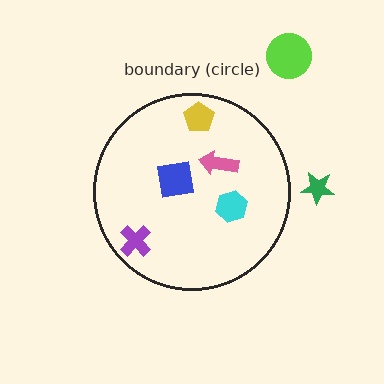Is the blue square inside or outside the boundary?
Inside.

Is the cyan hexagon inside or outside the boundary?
Inside.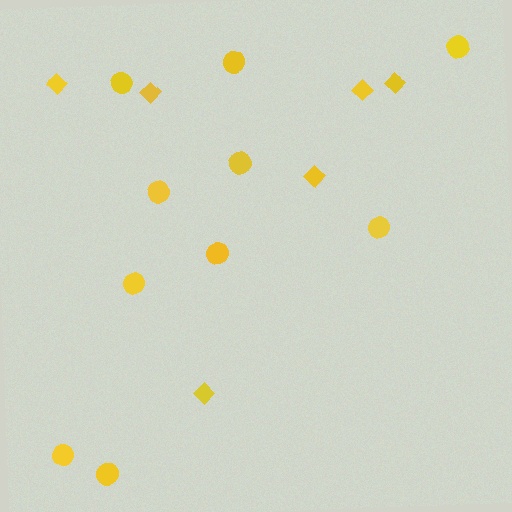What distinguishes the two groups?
There are 2 groups: one group of diamonds (6) and one group of circles (10).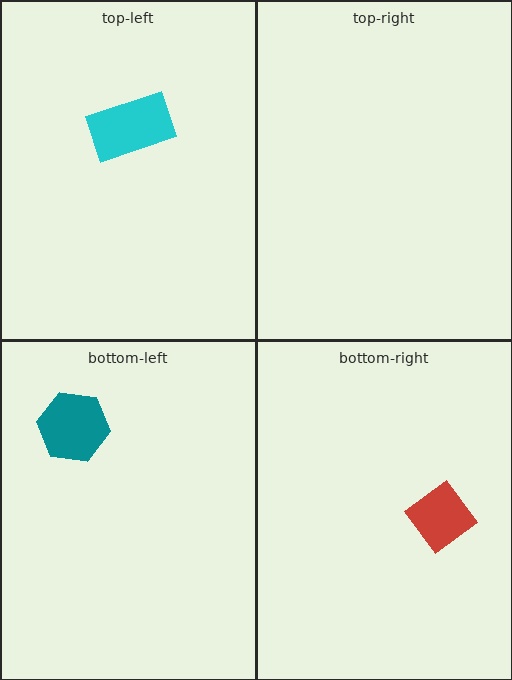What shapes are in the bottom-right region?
The red diamond.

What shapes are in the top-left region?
The cyan rectangle.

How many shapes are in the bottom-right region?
1.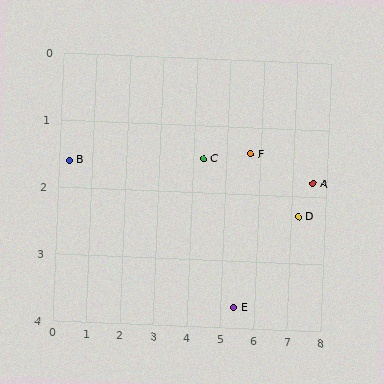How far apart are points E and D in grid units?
Points E and D are about 2.3 grid units apart.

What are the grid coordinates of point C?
Point C is at approximately (4.3, 1.5).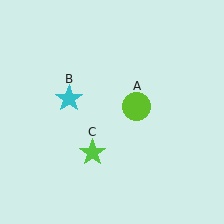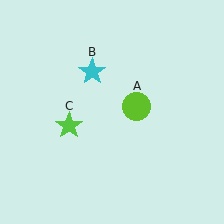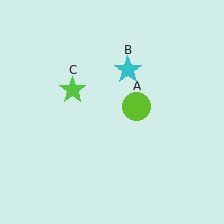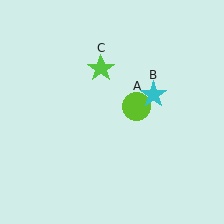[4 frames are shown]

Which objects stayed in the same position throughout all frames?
Lime circle (object A) remained stationary.